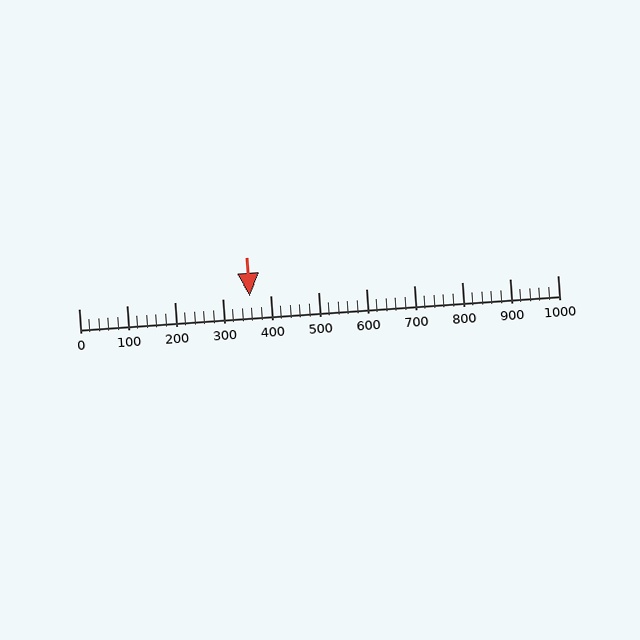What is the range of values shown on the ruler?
The ruler shows values from 0 to 1000.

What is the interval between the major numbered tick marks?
The major tick marks are spaced 100 units apart.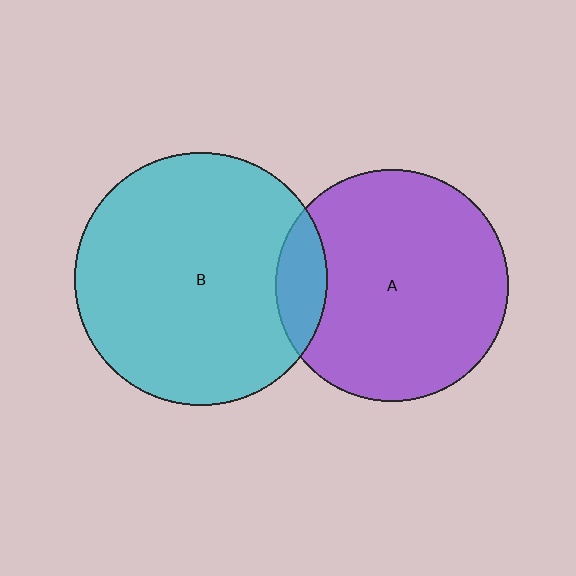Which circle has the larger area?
Circle B (cyan).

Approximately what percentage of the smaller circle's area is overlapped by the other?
Approximately 10%.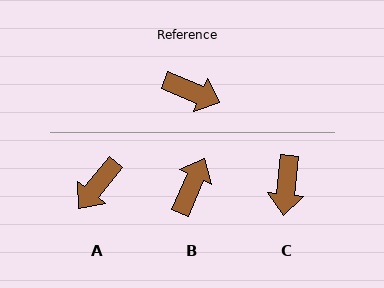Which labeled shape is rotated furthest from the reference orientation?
A, about 106 degrees away.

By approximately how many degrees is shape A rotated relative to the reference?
Approximately 106 degrees clockwise.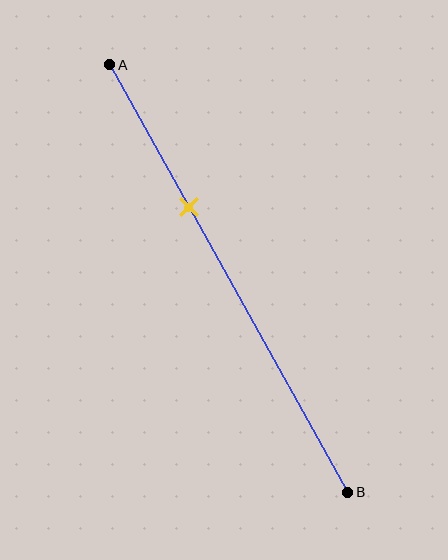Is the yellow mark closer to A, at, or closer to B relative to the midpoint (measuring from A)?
The yellow mark is closer to point A than the midpoint of segment AB.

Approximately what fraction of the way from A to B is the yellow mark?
The yellow mark is approximately 35% of the way from A to B.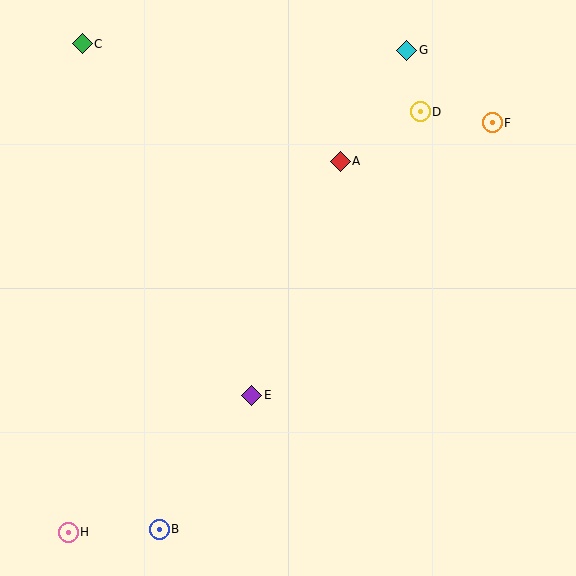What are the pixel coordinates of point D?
Point D is at (420, 112).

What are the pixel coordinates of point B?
Point B is at (159, 529).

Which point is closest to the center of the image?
Point E at (252, 395) is closest to the center.